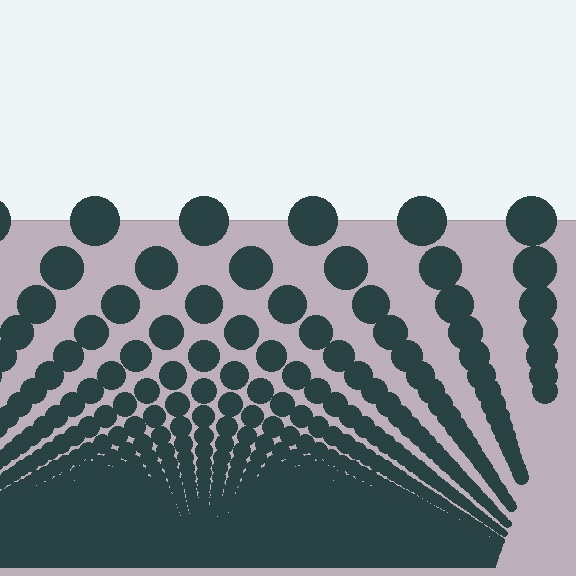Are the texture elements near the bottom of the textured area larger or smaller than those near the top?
Smaller. The gradient is inverted — elements near the bottom are smaller and denser.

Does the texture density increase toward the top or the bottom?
Density increases toward the bottom.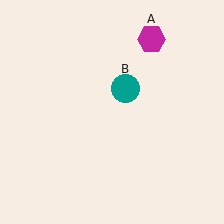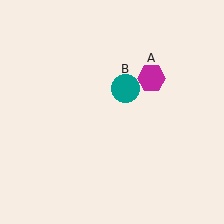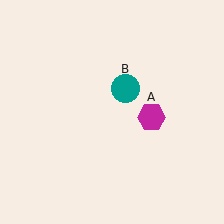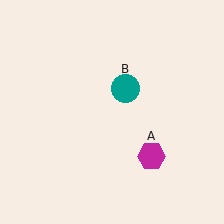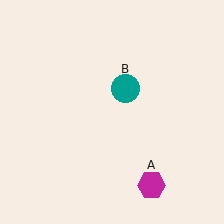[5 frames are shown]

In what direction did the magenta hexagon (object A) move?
The magenta hexagon (object A) moved down.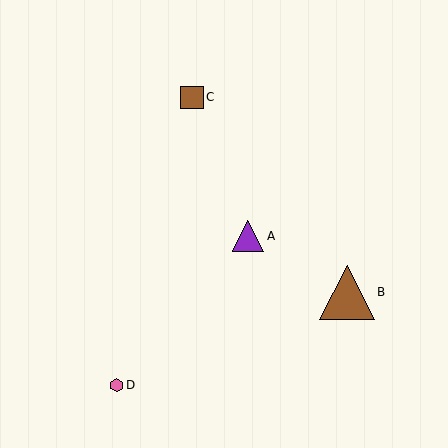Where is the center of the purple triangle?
The center of the purple triangle is at (248, 236).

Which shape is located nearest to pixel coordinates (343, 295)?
The brown triangle (labeled B) at (347, 292) is nearest to that location.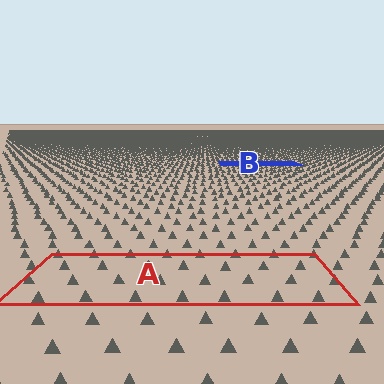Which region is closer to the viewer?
Region A is closer. The texture elements there are larger and more spread out.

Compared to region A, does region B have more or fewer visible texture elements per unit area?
Region B has more texture elements per unit area — they are packed more densely because it is farther away.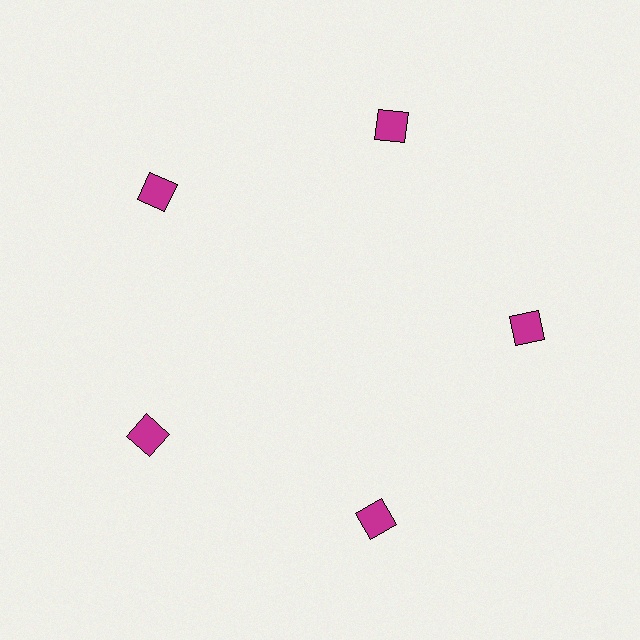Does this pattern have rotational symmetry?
Yes, this pattern has 5-fold rotational symmetry. It looks the same after rotating 72 degrees around the center.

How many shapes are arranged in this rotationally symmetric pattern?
There are 5 shapes, arranged in 5 groups of 1.